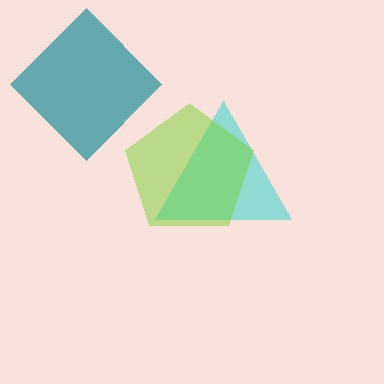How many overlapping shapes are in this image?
There are 3 overlapping shapes in the image.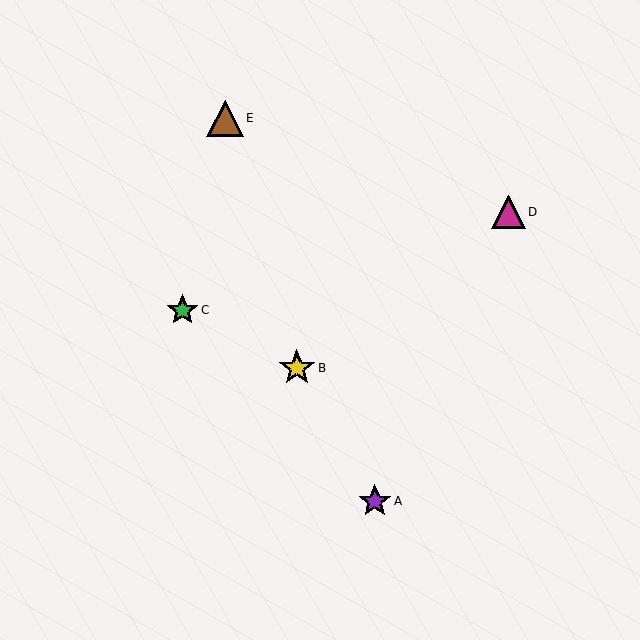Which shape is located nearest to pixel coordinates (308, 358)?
The yellow star (labeled B) at (297, 368) is nearest to that location.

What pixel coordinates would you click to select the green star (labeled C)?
Click at (183, 310) to select the green star C.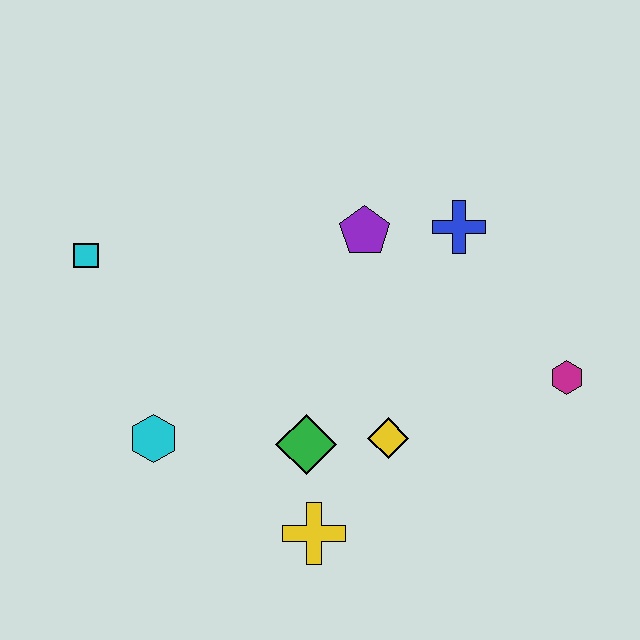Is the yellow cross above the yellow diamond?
No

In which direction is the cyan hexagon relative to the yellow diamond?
The cyan hexagon is to the left of the yellow diamond.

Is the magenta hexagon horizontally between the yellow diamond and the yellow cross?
No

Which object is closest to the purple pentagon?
The blue cross is closest to the purple pentagon.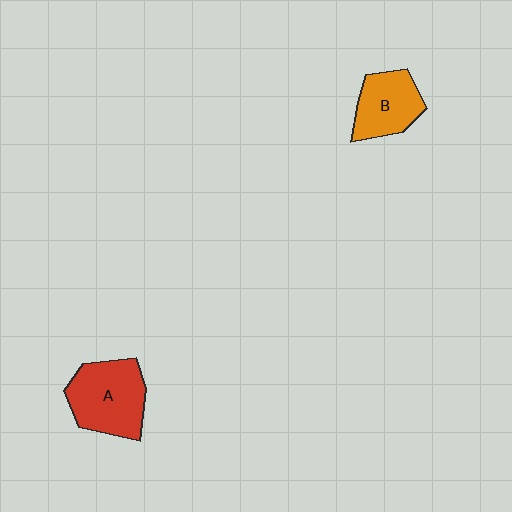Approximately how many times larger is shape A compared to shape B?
Approximately 1.3 times.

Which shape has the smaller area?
Shape B (orange).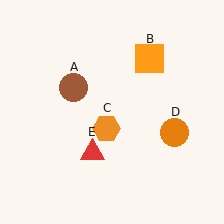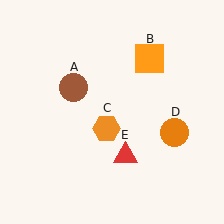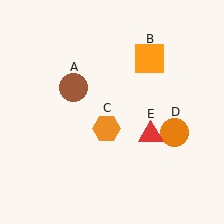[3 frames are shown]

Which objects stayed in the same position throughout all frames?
Brown circle (object A) and orange square (object B) and orange hexagon (object C) and orange circle (object D) remained stationary.